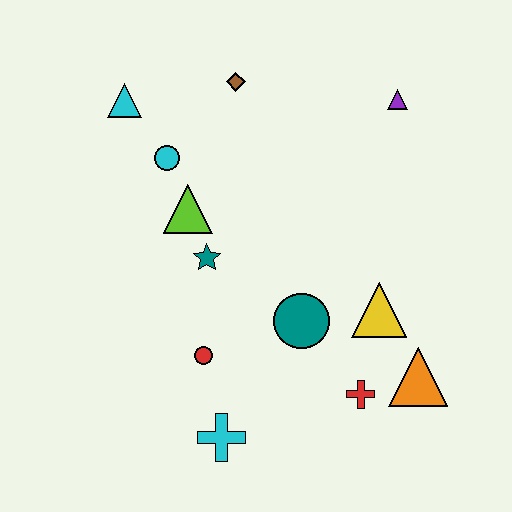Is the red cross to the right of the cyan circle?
Yes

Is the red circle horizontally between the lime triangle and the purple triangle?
Yes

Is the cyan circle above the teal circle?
Yes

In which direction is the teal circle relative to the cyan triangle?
The teal circle is below the cyan triangle.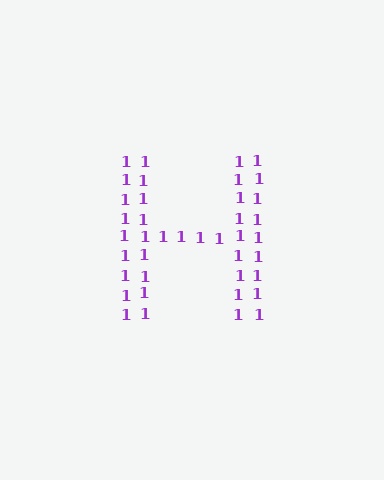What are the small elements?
The small elements are digit 1's.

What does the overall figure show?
The overall figure shows the letter H.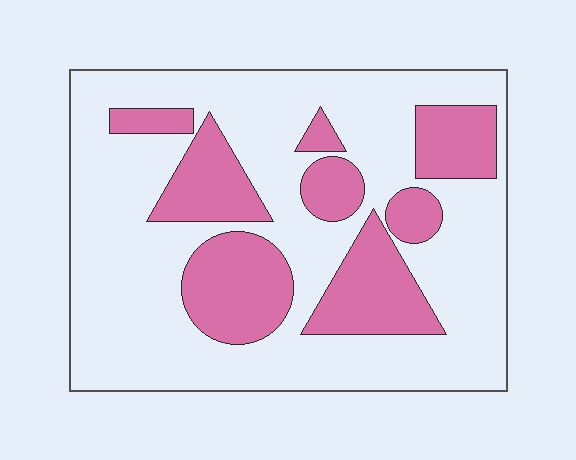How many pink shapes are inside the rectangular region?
8.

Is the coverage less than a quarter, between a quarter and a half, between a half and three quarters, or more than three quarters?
Between a quarter and a half.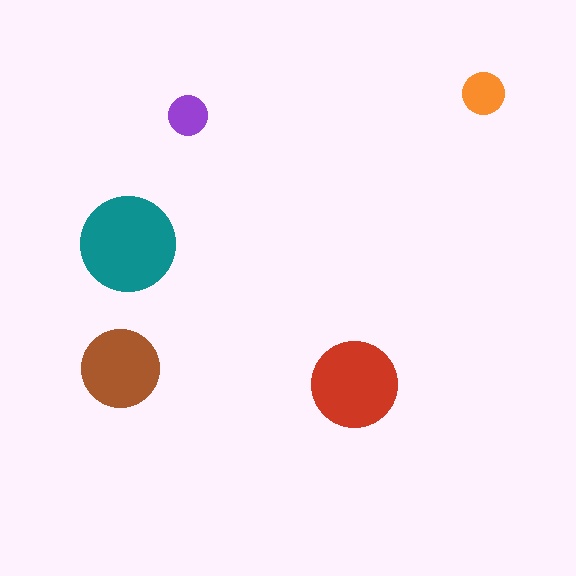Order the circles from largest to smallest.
the teal one, the red one, the brown one, the orange one, the purple one.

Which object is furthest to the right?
The orange circle is rightmost.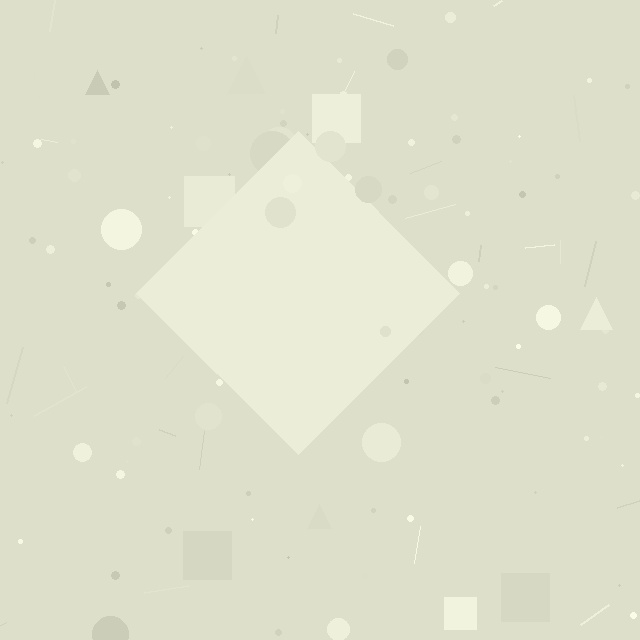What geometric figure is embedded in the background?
A diamond is embedded in the background.